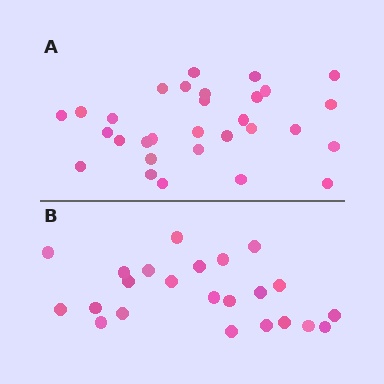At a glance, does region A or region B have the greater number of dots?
Region A (the top region) has more dots.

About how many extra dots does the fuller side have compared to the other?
Region A has roughly 8 or so more dots than region B.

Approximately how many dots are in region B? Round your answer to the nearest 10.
About 20 dots. (The exact count is 23, which rounds to 20.)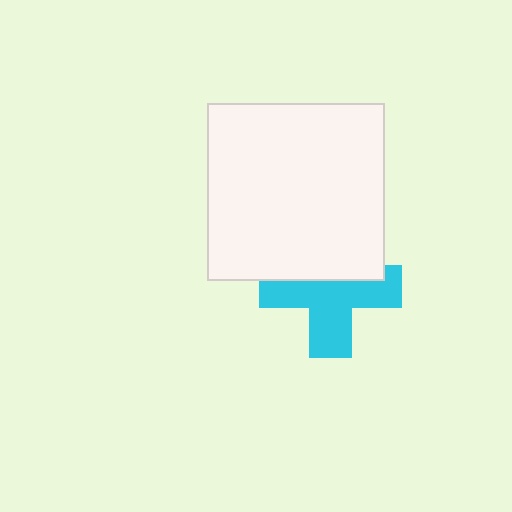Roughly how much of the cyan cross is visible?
About half of it is visible (roughly 60%).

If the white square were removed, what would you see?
You would see the complete cyan cross.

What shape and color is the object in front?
The object in front is a white square.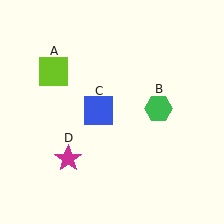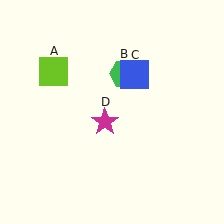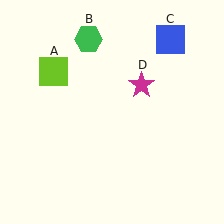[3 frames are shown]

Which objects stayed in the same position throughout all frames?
Lime square (object A) remained stationary.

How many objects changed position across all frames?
3 objects changed position: green hexagon (object B), blue square (object C), magenta star (object D).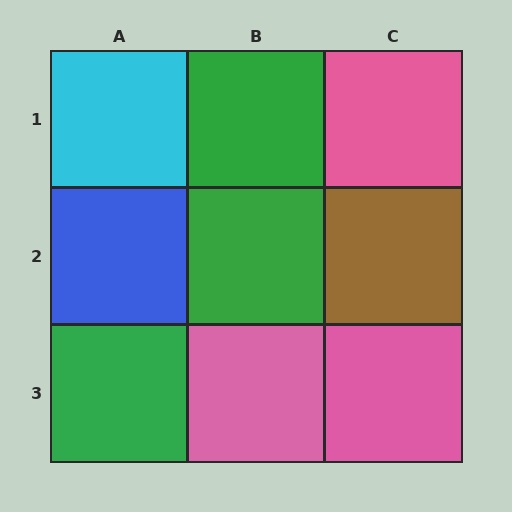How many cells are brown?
1 cell is brown.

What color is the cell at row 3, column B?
Pink.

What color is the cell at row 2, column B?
Green.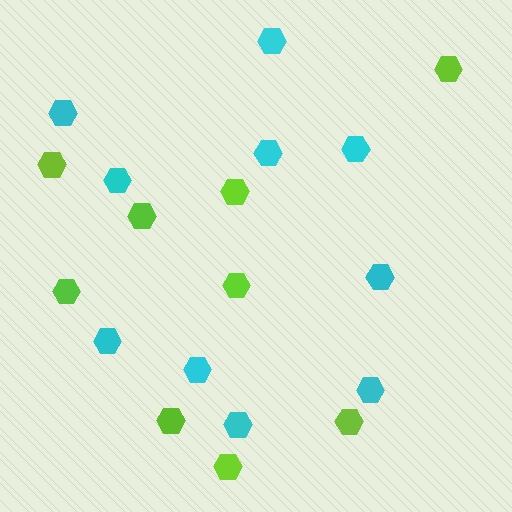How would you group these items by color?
There are 2 groups: one group of lime hexagons (9) and one group of cyan hexagons (10).